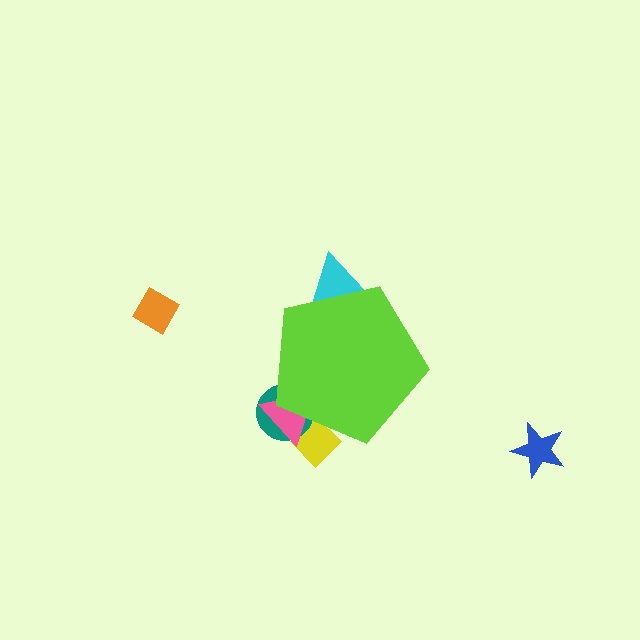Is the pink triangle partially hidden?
Yes, the pink triangle is partially hidden behind the lime pentagon.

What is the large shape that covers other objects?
A lime pentagon.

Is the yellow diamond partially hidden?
Yes, the yellow diamond is partially hidden behind the lime pentagon.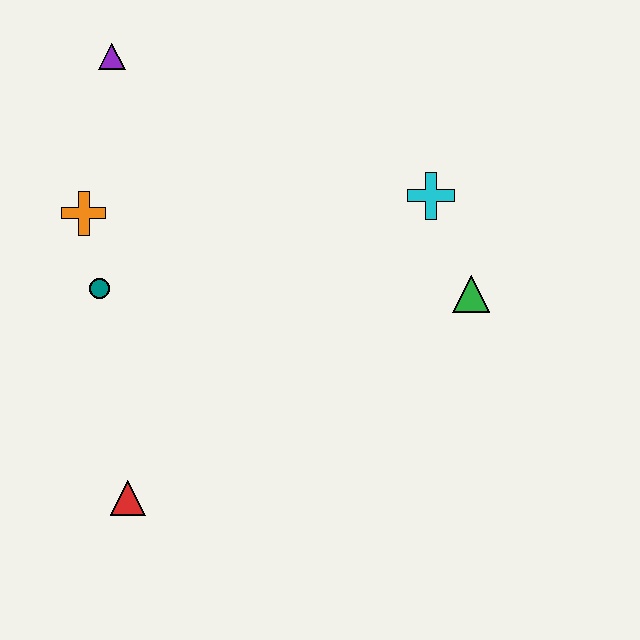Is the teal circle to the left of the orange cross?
No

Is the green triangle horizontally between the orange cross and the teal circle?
No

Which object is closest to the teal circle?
The orange cross is closest to the teal circle.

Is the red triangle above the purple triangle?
No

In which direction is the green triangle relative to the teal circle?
The green triangle is to the right of the teal circle.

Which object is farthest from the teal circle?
The green triangle is farthest from the teal circle.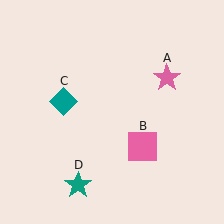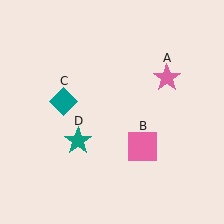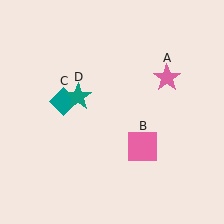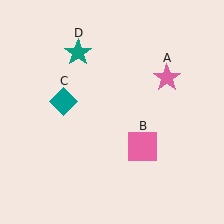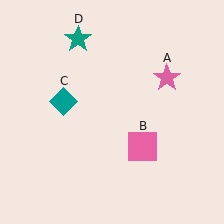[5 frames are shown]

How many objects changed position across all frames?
1 object changed position: teal star (object D).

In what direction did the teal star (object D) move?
The teal star (object D) moved up.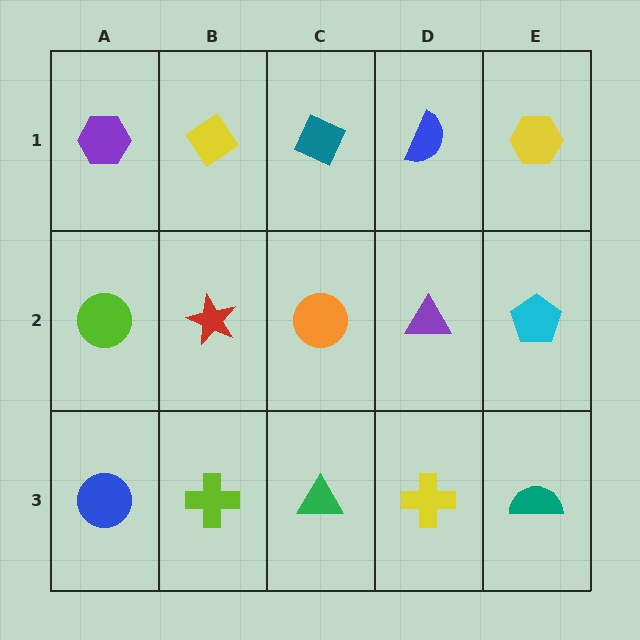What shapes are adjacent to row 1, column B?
A red star (row 2, column B), a purple hexagon (row 1, column A), a teal diamond (row 1, column C).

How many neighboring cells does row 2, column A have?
3.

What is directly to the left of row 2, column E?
A purple triangle.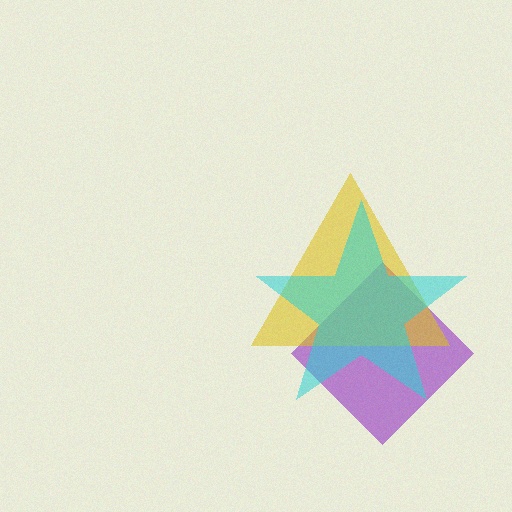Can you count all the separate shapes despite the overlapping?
Yes, there are 3 separate shapes.